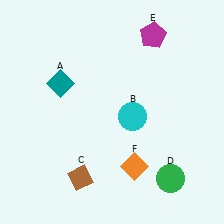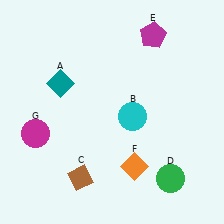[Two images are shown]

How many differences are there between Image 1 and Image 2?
There is 1 difference between the two images.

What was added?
A magenta circle (G) was added in Image 2.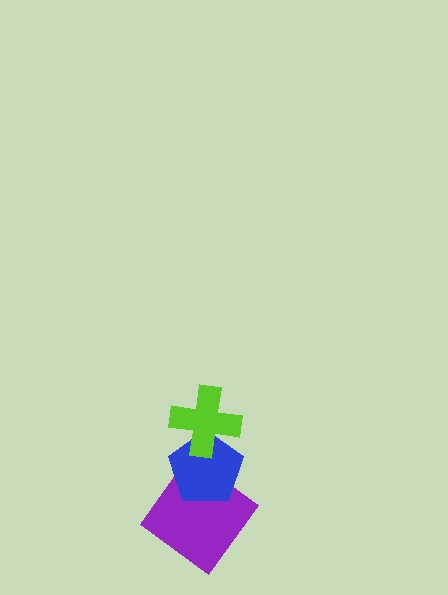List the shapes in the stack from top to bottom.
From top to bottom: the lime cross, the blue pentagon, the purple diamond.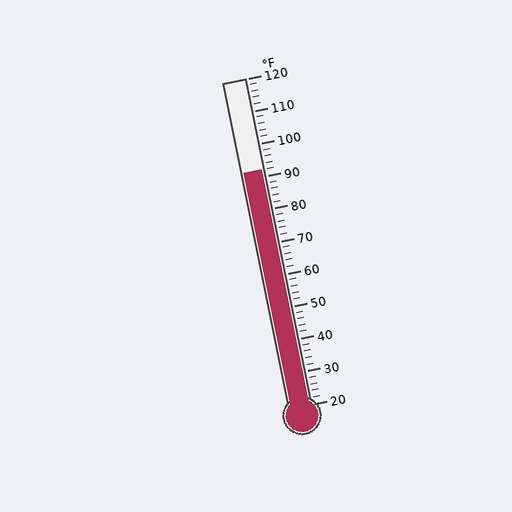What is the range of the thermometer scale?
The thermometer scale ranges from 20°F to 120°F.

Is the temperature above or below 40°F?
The temperature is above 40°F.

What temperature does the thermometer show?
The thermometer shows approximately 92°F.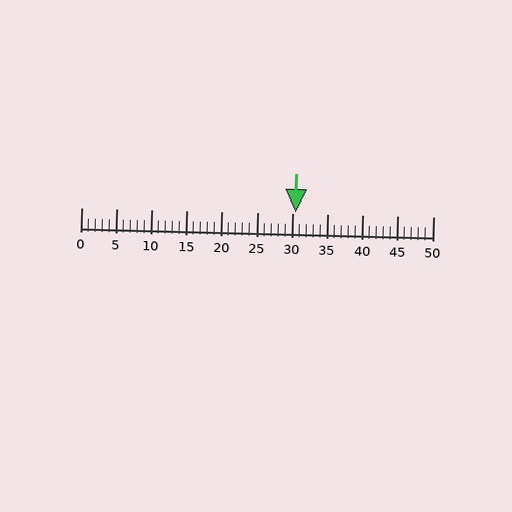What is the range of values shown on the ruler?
The ruler shows values from 0 to 50.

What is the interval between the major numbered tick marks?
The major tick marks are spaced 5 units apart.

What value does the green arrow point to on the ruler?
The green arrow points to approximately 30.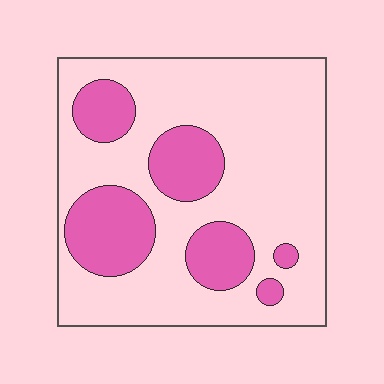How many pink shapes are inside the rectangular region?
6.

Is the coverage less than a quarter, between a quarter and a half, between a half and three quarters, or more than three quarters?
Between a quarter and a half.